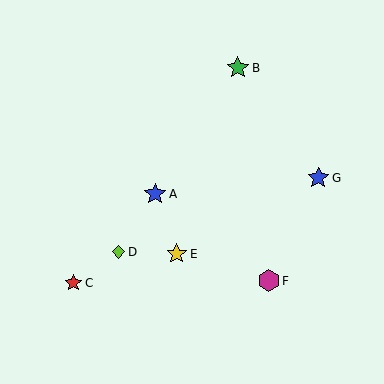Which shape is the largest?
The green star (labeled B) is the largest.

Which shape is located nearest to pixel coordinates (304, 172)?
The blue star (labeled G) at (318, 178) is nearest to that location.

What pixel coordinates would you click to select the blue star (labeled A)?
Click at (155, 194) to select the blue star A.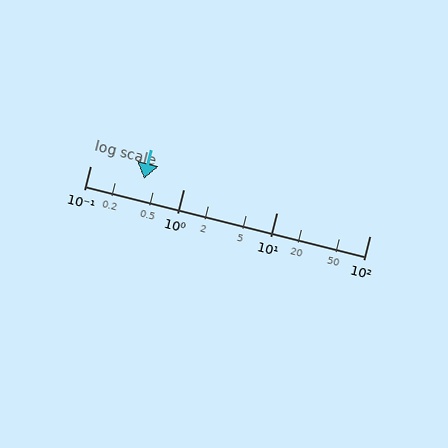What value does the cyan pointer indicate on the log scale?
The pointer indicates approximately 0.38.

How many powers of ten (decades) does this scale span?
The scale spans 3 decades, from 0.1 to 100.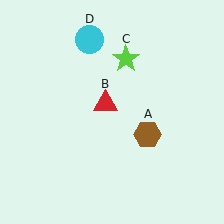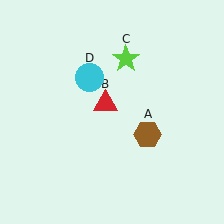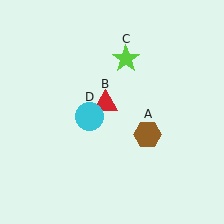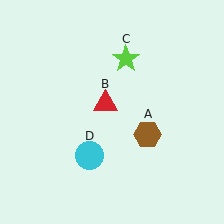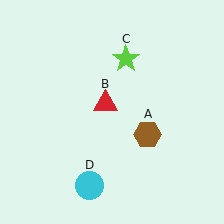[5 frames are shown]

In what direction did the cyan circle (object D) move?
The cyan circle (object D) moved down.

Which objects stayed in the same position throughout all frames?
Brown hexagon (object A) and red triangle (object B) and lime star (object C) remained stationary.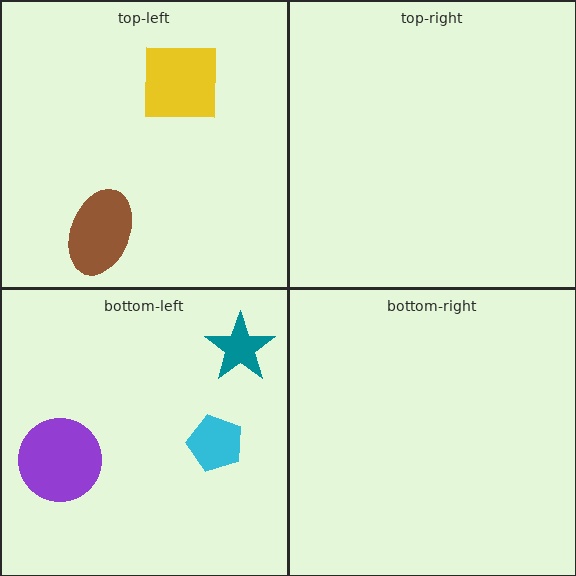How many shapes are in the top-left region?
2.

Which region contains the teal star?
The bottom-left region.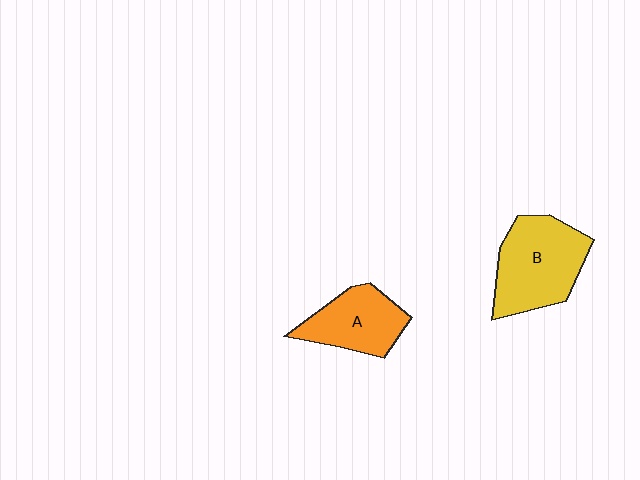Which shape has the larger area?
Shape B (yellow).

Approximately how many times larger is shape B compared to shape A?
Approximately 1.4 times.